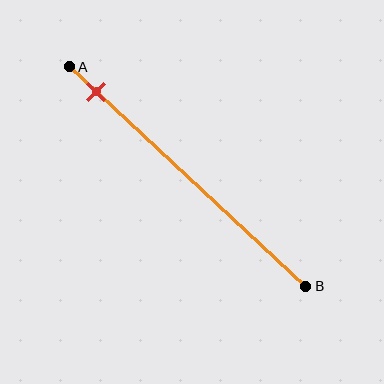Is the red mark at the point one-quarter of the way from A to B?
No, the mark is at about 10% from A, not at the 25% one-quarter point.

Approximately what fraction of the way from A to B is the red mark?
The red mark is approximately 10% of the way from A to B.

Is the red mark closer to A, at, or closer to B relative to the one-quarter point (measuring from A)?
The red mark is closer to point A than the one-quarter point of segment AB.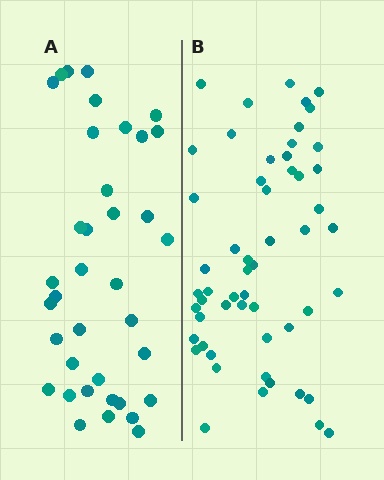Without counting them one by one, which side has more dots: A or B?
Region B (the right region) has more dots.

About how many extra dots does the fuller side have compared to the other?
Region B has approximately 20 more dots than region A.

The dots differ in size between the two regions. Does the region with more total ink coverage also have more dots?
No. Region A has more total ink coverage because its dots are larger, but region B actually contains more individual dots. Total area can be misleading — the number of items is what matters here.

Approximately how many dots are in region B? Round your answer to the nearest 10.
About 60 dots. (The exact count is 55, which rounds to 60.)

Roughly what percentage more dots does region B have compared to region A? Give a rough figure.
About 50% more.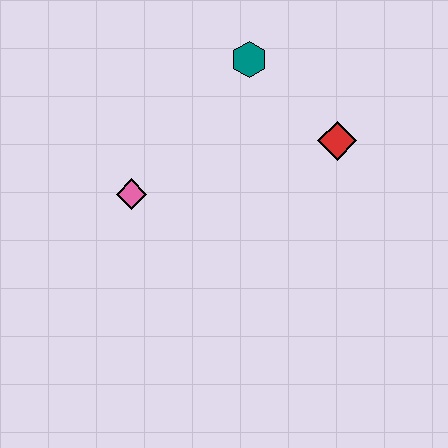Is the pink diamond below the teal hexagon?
Yes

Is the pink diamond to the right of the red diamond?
No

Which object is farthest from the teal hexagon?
The pink diamond is farthest from the teal hexagon.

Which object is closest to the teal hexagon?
The red diamond is closest to the teal hexagon.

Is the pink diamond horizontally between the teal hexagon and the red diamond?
No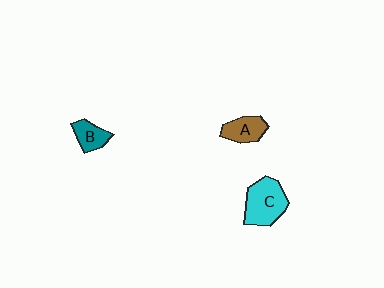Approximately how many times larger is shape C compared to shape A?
Approximately 1.7 times.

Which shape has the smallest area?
Shape B (teal).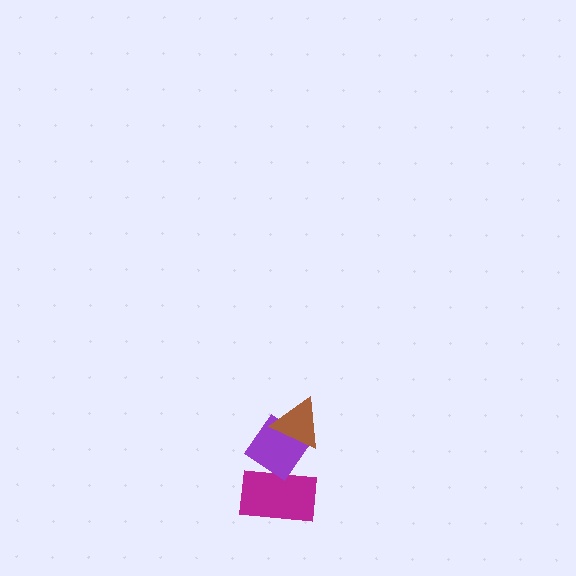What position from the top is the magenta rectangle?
The magenta rectangle is 3rd from the top.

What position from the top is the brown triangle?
The brown triangle is 1st from the top.